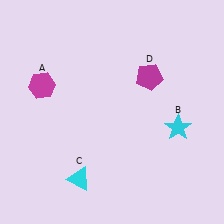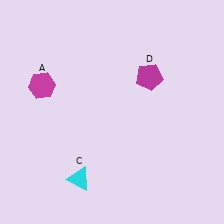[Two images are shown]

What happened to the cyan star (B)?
The cyan star (B) was removed in Image 2. It was in the bottom-right area of Image 1.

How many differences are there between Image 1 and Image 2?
There is 1 difference between the two images.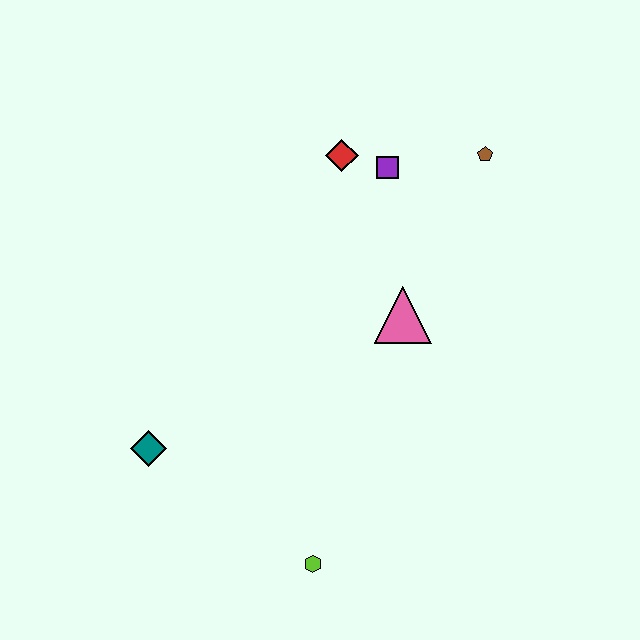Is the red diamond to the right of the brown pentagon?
No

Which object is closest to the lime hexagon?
The teal diamond is closest to the lime hexagon.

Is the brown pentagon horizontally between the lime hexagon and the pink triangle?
No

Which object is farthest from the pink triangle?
The teal diamond is farthest from the pink triangle.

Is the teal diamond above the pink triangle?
No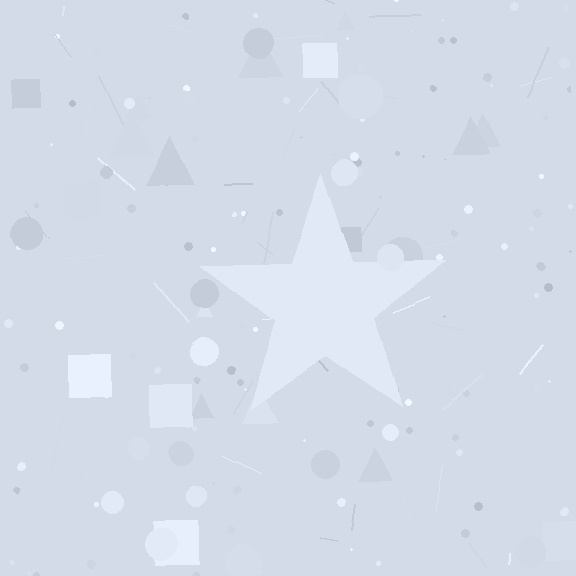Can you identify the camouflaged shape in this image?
The camouflaged shape is a star.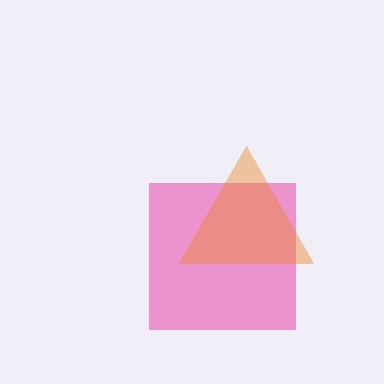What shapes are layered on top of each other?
The layered shapes are: a pink square, an orange triangle.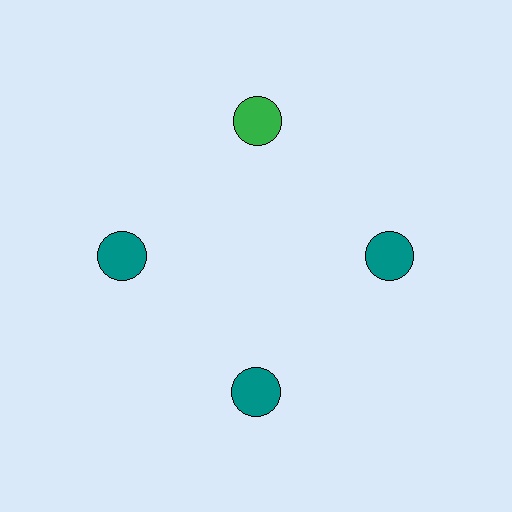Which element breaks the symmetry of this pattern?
The green circle at roughly the 12 o'clock position breaks the symmetry. All other shapes are teal circles.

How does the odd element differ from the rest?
It has a different color: green instead of teal.